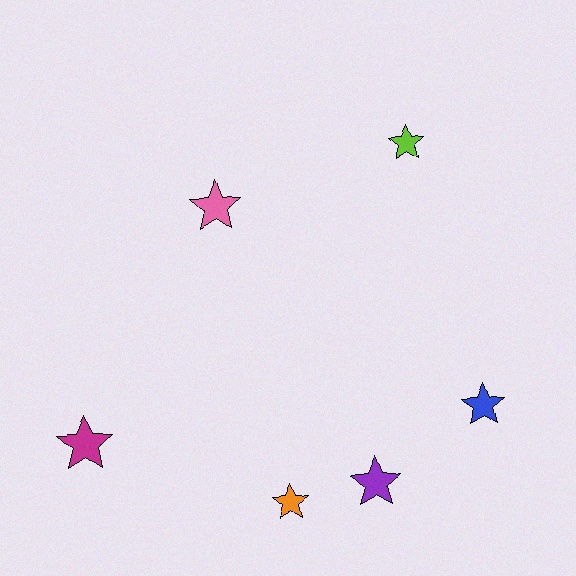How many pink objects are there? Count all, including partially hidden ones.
There is 1 pink object.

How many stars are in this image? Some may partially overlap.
There are 6 stars.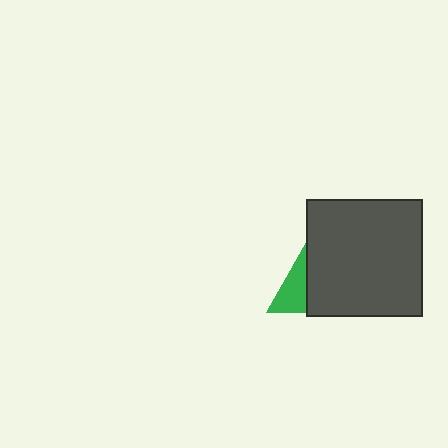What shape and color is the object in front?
The object in front is a dark gray square.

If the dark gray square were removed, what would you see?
You would see the complete green triangle.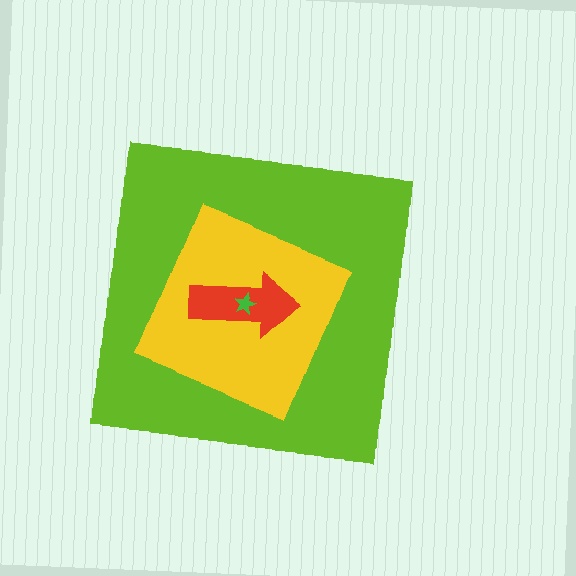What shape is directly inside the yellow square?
The red arrow.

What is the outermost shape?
The lime square.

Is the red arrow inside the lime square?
Yes.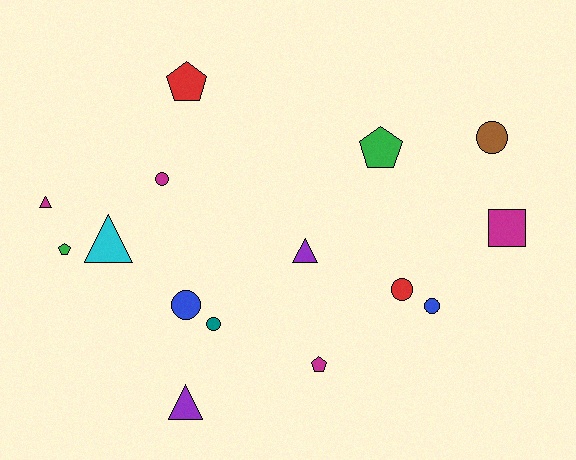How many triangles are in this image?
There are 4 triangles.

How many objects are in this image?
There are 15 objects.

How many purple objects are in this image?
There are 2 purple objects.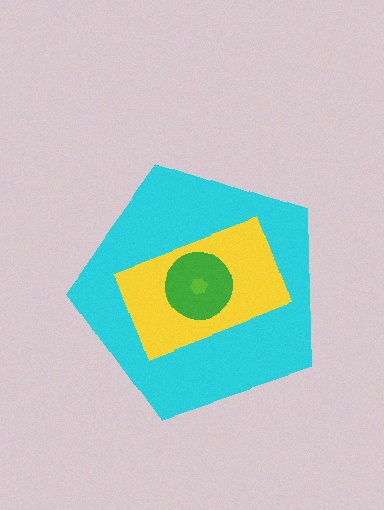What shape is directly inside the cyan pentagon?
The yellow rectangle.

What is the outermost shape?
The cyan pentagon.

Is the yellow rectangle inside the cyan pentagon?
Yes.